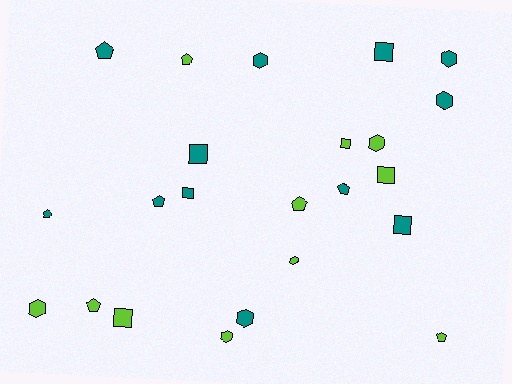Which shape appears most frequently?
Pentagon, with 8 objects.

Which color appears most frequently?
Teal, with 12 objects.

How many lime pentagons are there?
There are 4 lime pentagons.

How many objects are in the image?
There are 23 objects.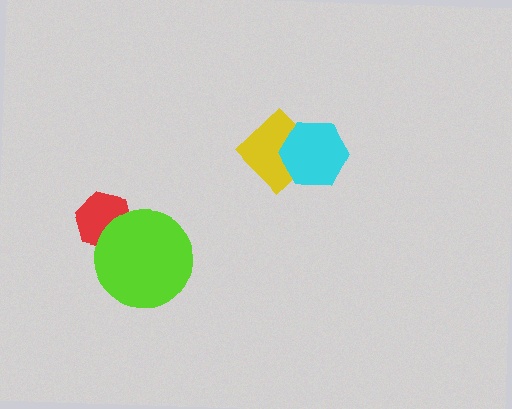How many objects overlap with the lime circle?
1 object overlaps with the lime circle.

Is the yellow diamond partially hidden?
Yes, it is partially covered by another shape.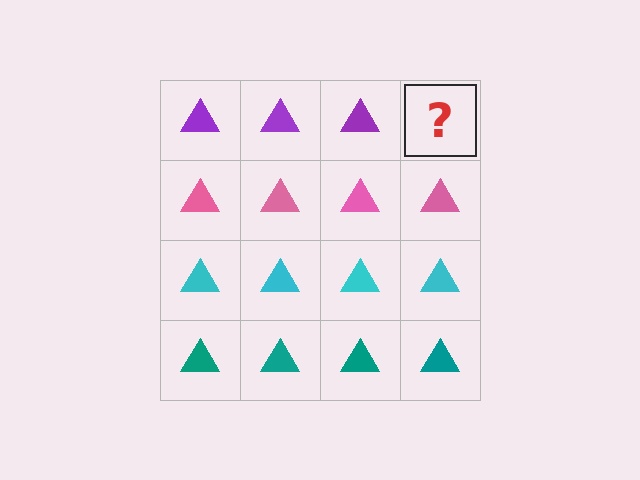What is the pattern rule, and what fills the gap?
The rule is that each row has a consistent color. The gap should be filled with a purple triangle.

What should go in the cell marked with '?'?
The missing cell should contain a purple triangle.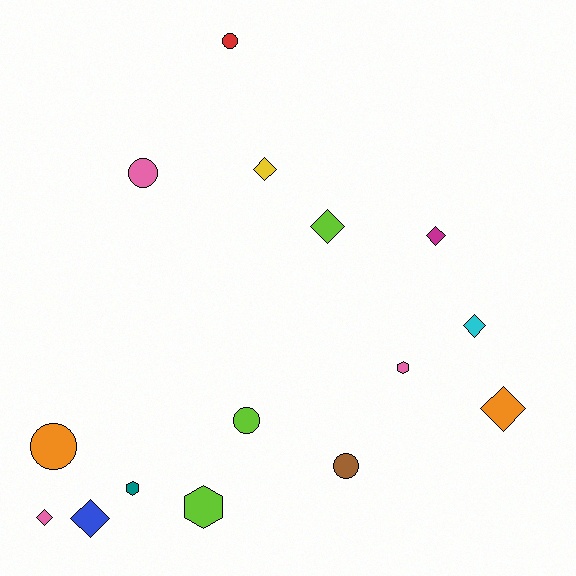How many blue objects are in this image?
There is 1 blue object.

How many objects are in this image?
There are 15 objects.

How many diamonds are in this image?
There are 7 diamonds.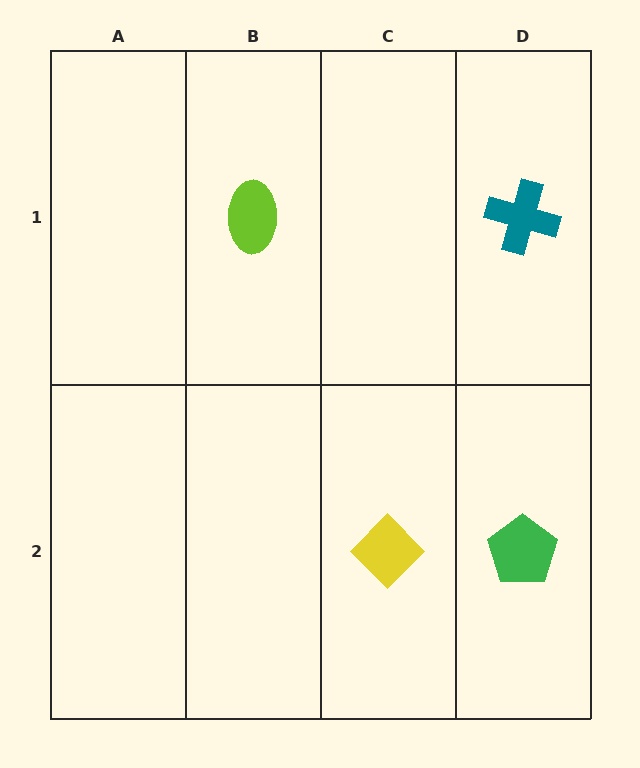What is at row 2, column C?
A yellow diamond.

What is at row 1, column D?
A teal cross.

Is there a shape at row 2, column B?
No, that cell is empty.